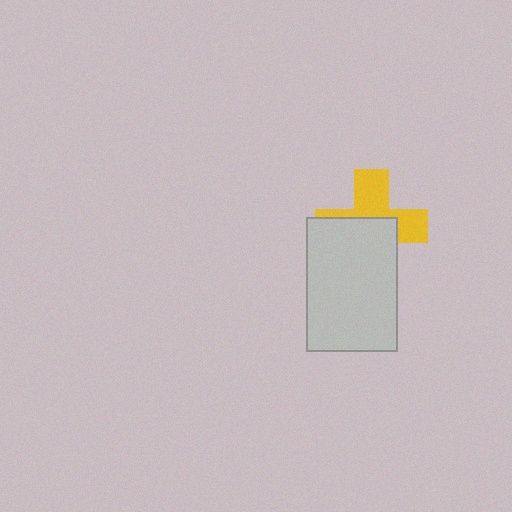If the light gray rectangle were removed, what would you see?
You would see the complete yellow cross.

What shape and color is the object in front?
The object in front is a light gray rectangle.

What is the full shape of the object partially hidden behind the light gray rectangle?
The partially hidden object is a yellow cross.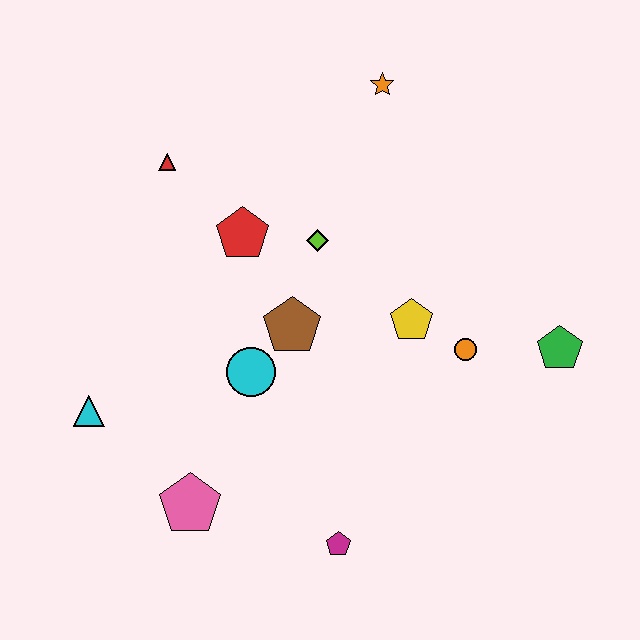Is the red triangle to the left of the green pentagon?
Yes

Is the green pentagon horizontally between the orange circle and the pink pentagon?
No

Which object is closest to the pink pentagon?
The cyan triangle is closest to the pink pentagon.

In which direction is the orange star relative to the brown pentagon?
The orange star is above the brown pentagon.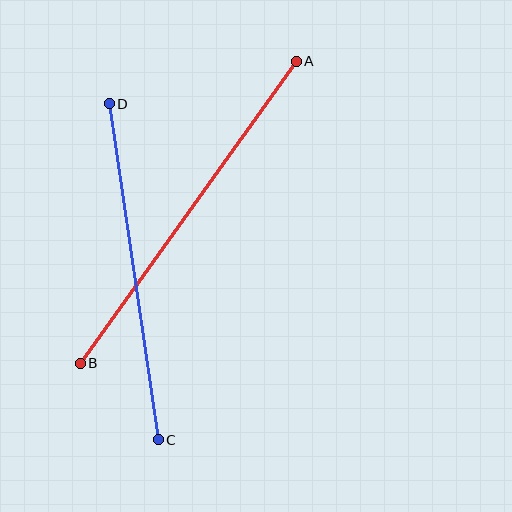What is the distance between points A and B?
The distance is approximately 371 pixels.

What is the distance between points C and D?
The distance is approximately 339 pixels.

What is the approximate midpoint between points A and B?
The midpoint is at approximately (188, 212) pixels.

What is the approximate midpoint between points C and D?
The midpoint is at approximately (134, 272) pixels.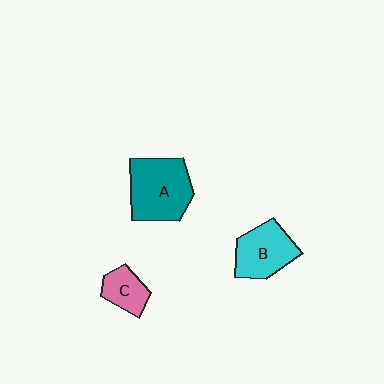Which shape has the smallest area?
Shape C (pink).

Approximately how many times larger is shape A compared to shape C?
Approximately 2.2 times.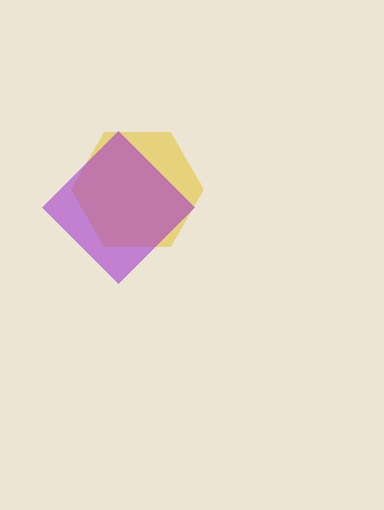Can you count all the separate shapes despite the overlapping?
Yes, there are 2 separate shapes.